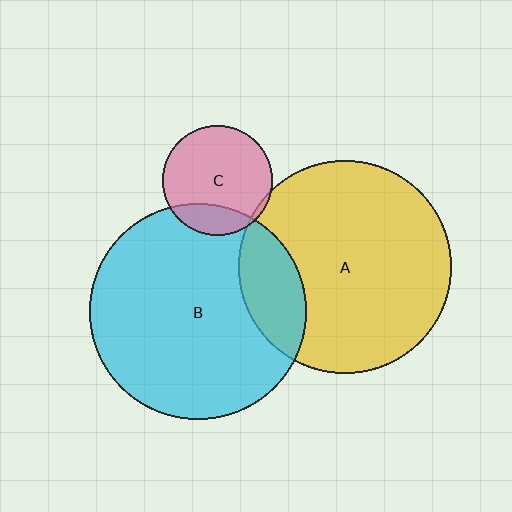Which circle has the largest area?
Circle B (cyan).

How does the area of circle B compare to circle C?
Approximately 3.9 times.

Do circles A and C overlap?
Yes.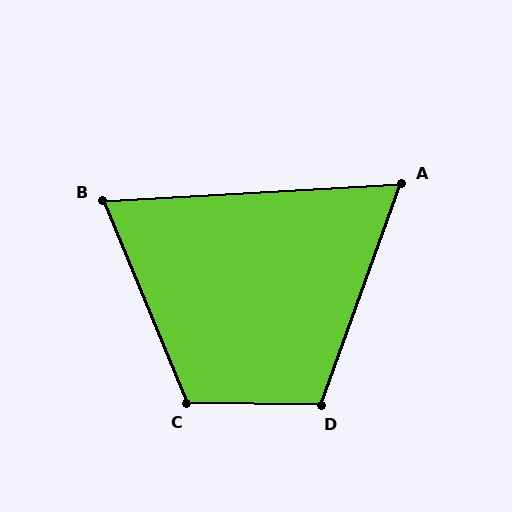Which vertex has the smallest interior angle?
A, at approximately 67 degrees.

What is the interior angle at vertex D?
Approximately 109 degrees (obtuse).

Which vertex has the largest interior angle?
C, at approximately 113 degrees.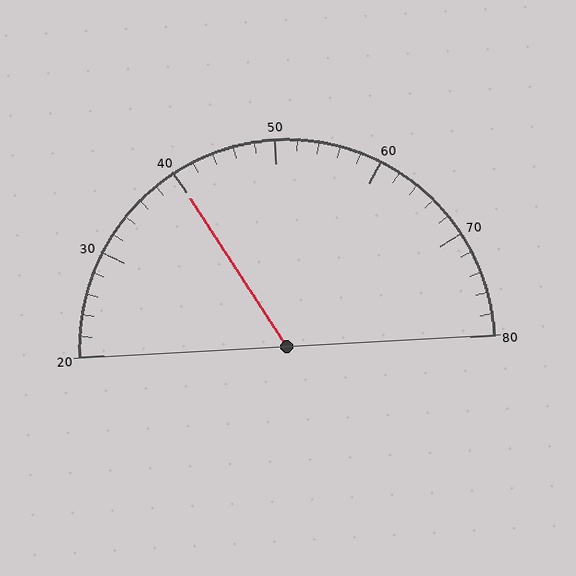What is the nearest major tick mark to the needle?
The nearest major tick mark is 40.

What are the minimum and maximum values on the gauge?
The gauge ranges from 20 to 80.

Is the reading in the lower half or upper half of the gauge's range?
The reading is in the lower half of the range (20 to 80).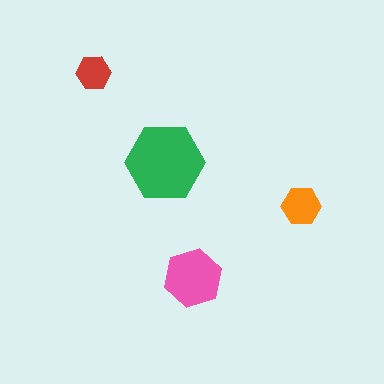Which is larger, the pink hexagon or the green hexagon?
The green one.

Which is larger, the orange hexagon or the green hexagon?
The green one.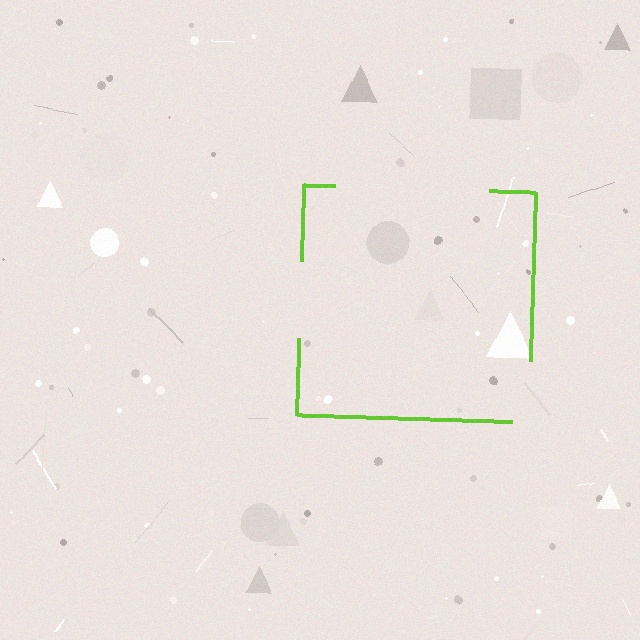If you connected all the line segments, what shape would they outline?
They would outline a square.